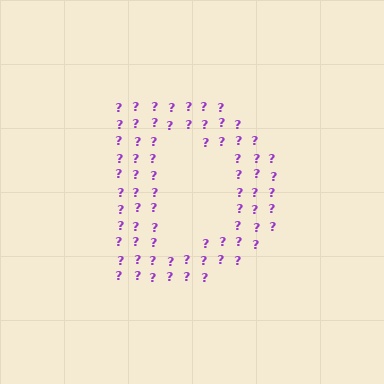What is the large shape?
The large shape is the letter D.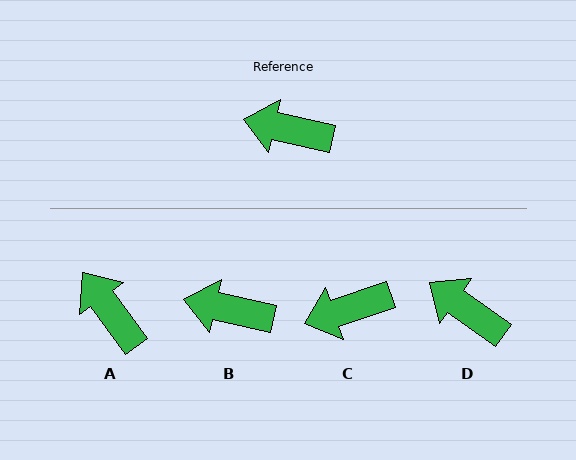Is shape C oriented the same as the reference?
No, it is off by about 31 degrees.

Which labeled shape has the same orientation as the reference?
B.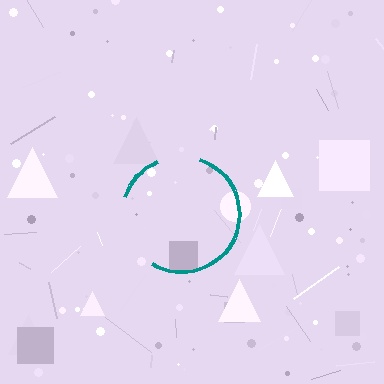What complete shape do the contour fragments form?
The contour fragments form a circle.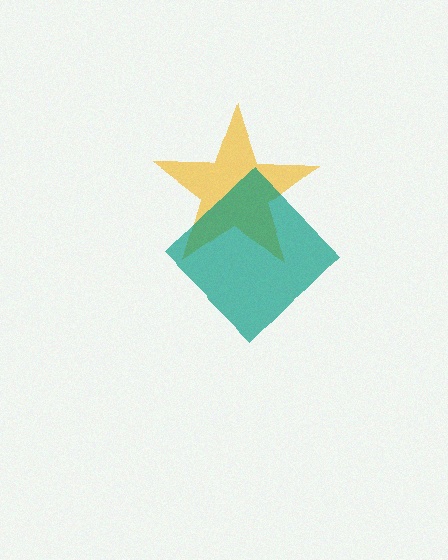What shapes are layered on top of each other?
The layered shapes are: a yellow star, a teal diamond.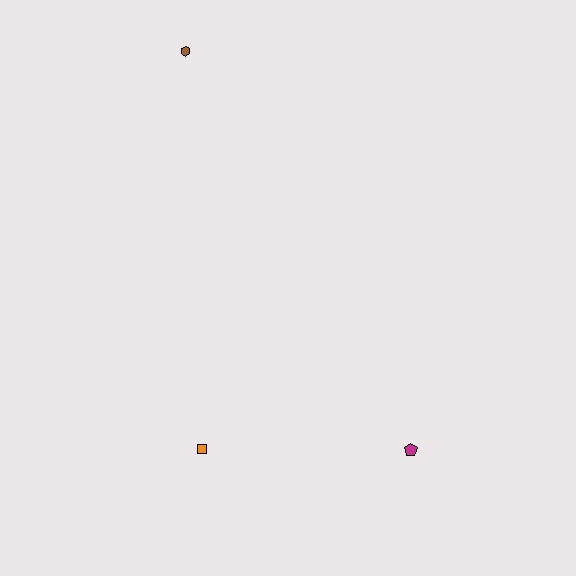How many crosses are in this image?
There are no crosses.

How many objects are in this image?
There are 3 objects.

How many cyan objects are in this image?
There are no cyan objects.